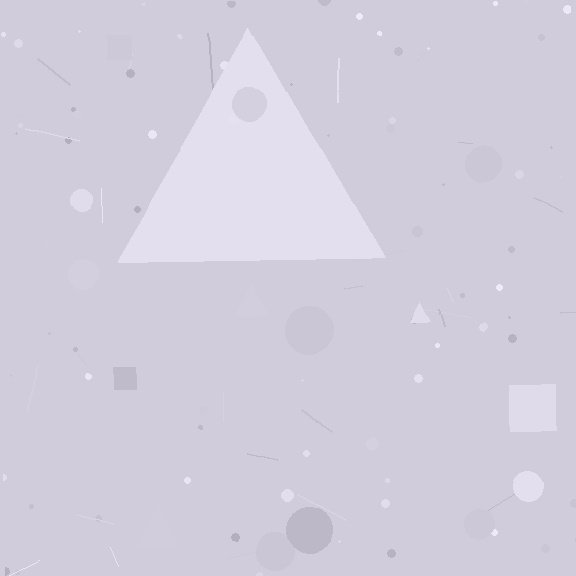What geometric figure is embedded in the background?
A triangle is embedded in the background.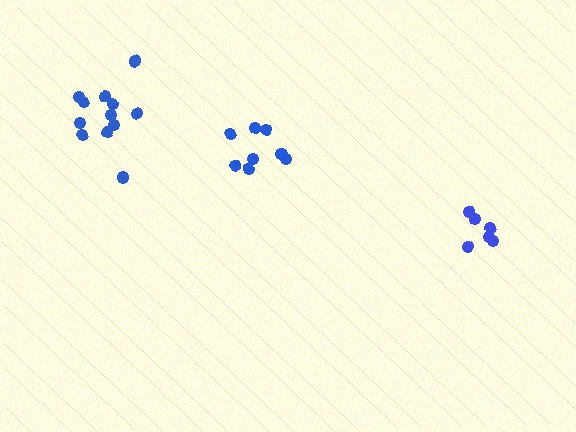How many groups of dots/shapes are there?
There are 3 groups.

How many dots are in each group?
Group 1: 8 dots, Group 2: 6 dots, Group 3: 12 dots (26 total).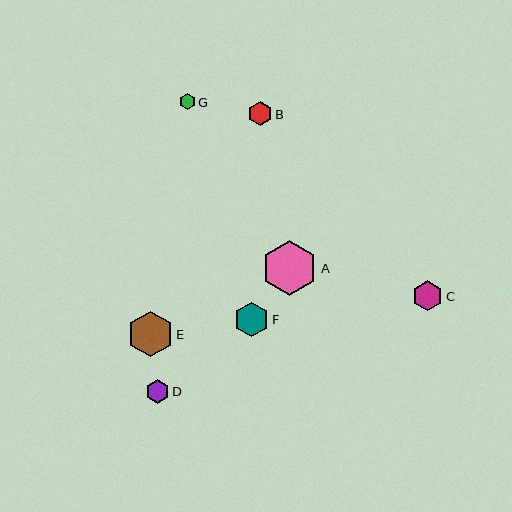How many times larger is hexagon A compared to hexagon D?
Hexagon A is approximately 2.4 times the size of hexagon D.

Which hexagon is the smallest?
Hexagon G is the smallest with a size of approximately 16 pixels.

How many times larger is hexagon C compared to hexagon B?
Hexagon C is approximately 1.3 times the size of hexagon B.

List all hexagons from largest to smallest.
From largest to smallest: A, E, F, C, B, D, G.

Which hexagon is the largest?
Hexagon A is the largest with a size of approximately 56 pixels.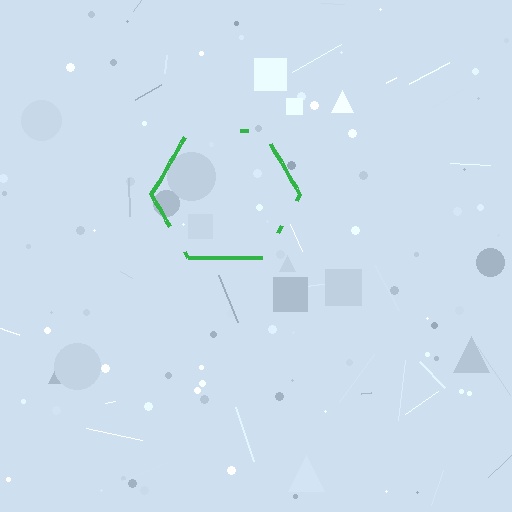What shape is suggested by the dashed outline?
The dashed outline suggests a hexagon.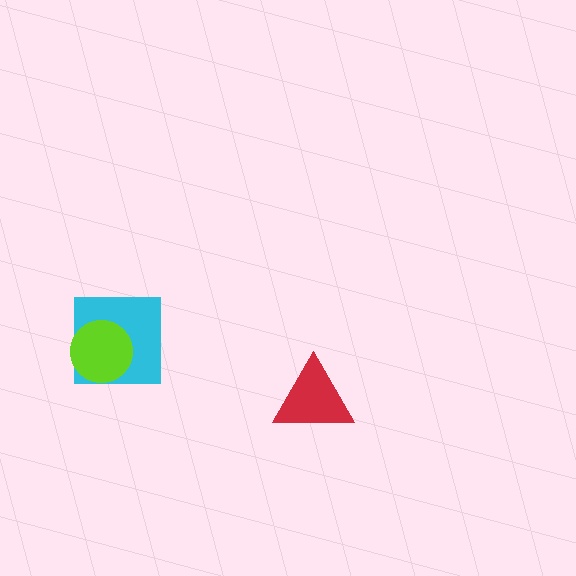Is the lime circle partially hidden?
No, no other shape covers it.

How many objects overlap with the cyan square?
1 object overlaps with the cyan square.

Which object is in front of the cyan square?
The lime circle is in front of the cyan square.